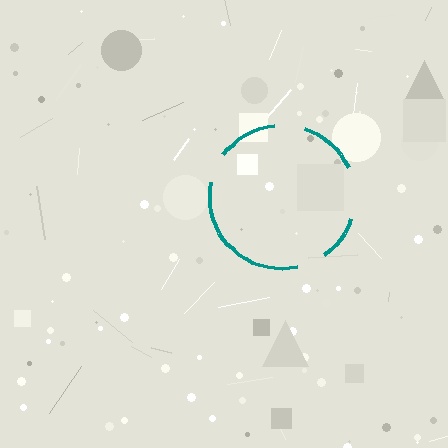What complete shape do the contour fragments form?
The contour fragments form a circle.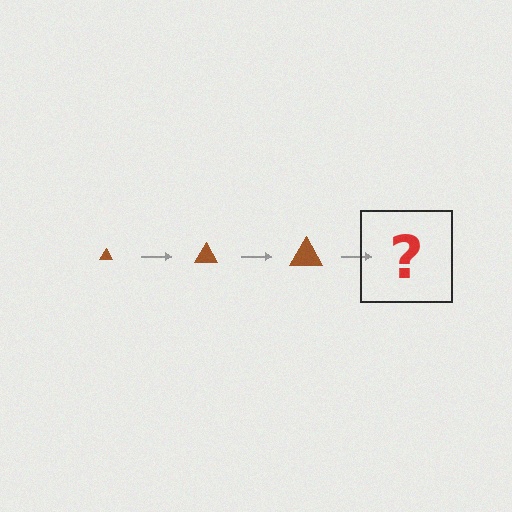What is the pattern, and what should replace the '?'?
The pattern is that the triangle gets progressively larger each step. The '?' should be a brown triangle, larger than the previous one.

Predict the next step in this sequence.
The next step is a brown triangle, larger than the previous one.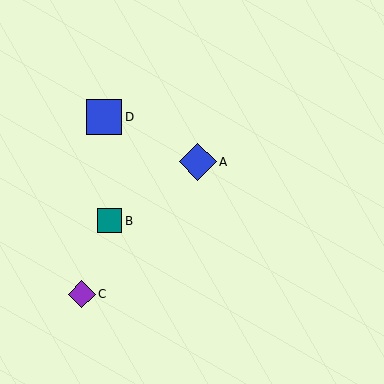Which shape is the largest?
The blue diamond (labeled A) is the largest.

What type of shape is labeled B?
Shape B is a teal square.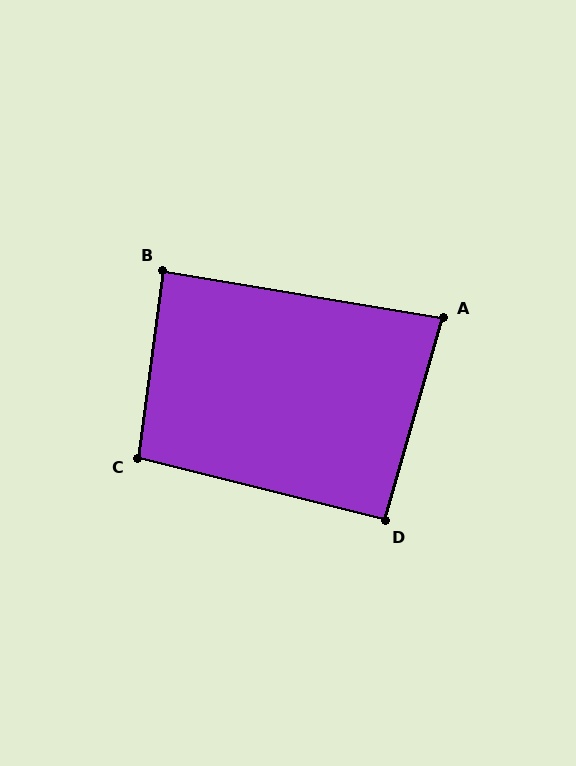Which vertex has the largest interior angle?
C, at approximately 96 degrees.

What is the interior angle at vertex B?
Approximately 88 degrees (approximately right).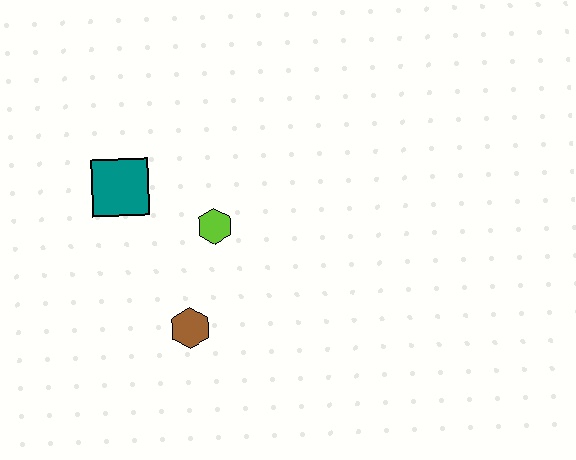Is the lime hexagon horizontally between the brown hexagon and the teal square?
No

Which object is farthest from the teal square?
The brown hexagon is farthest from the teal square.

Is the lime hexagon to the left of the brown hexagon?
No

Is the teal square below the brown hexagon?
No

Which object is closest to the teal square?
The lime hexagon is closest to the teal square.